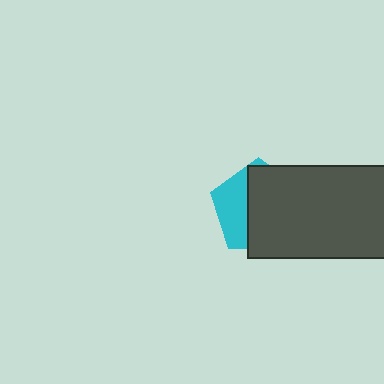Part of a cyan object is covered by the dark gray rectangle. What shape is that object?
It is a pentagon.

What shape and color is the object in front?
The object in front is a dark gray rectangle.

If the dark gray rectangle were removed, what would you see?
You would see the complete cyan pentagon.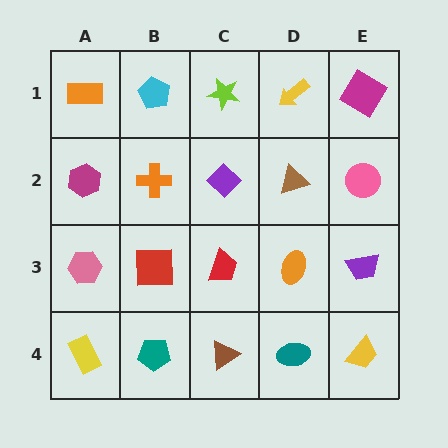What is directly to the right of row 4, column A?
A teal pentagon.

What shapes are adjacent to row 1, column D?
A brown triangle (row 2, column D), a lime star (row 1, column C), a magenta diamond (row 1, column E).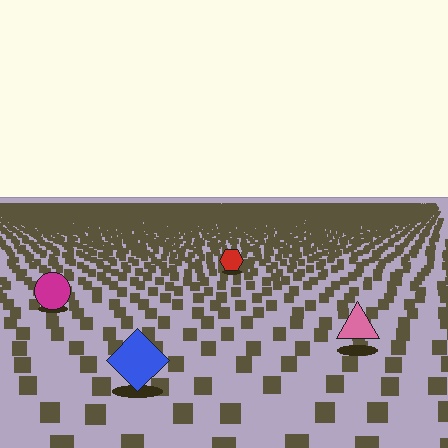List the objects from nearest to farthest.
From nearest to farthest: the blue diamond, the pink triangle, the magenta circle, the red hexagon.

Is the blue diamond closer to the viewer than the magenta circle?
Yes. The blue diamond is closer — you can tell from the texture gradient: the ground texture is coarser near it.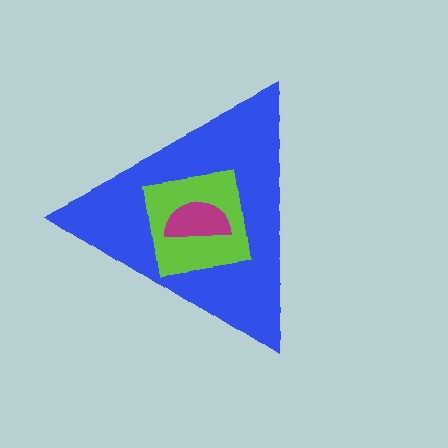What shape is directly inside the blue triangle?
The lime square.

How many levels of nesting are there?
3.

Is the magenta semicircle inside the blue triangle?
Yes.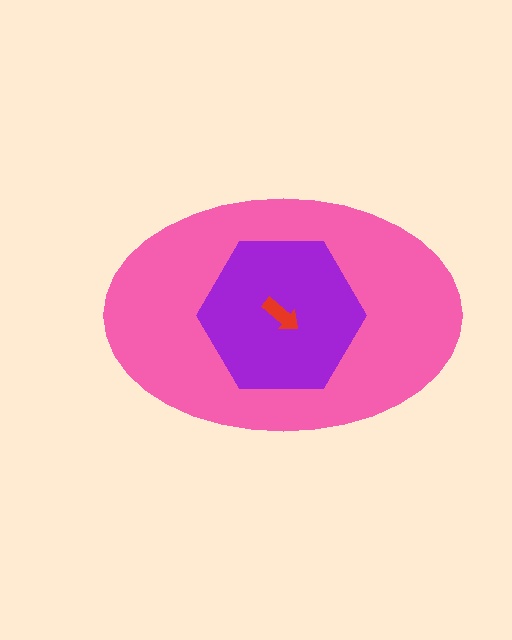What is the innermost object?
The red arrow.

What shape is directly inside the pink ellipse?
The purple hexagon.